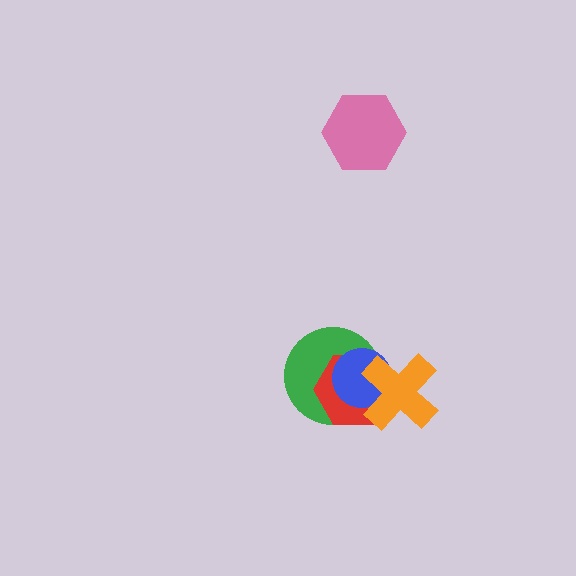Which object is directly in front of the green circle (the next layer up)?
The red hexagon is directly in front of the green circle.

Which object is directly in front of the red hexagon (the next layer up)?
The blue circle is directly in front of the red hexagon.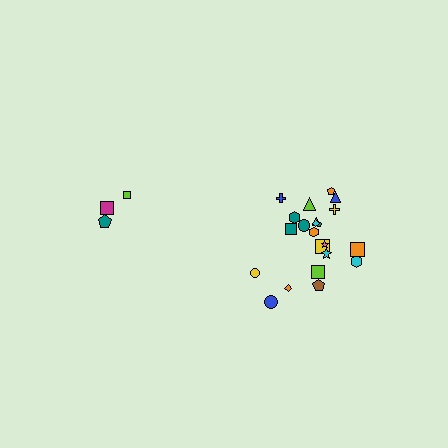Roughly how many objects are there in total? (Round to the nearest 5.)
Roughly 25 objects in total.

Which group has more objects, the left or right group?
The right group.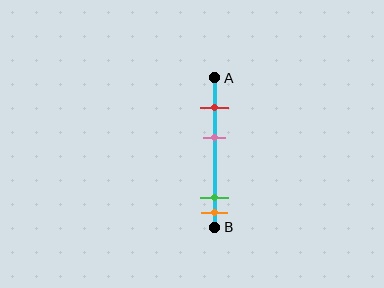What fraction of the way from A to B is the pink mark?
The pink mark is approximately 40% (0.4) of the way from A to B.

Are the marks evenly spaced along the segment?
No, the marks are not evenly spaced.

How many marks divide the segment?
There are 4 marks dividing the segment.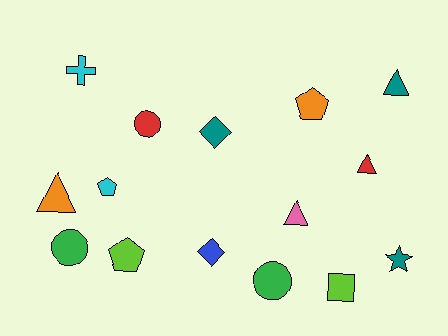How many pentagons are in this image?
There are 3 pentagons.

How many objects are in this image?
There are 15 objects.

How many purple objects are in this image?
There are no purple objects.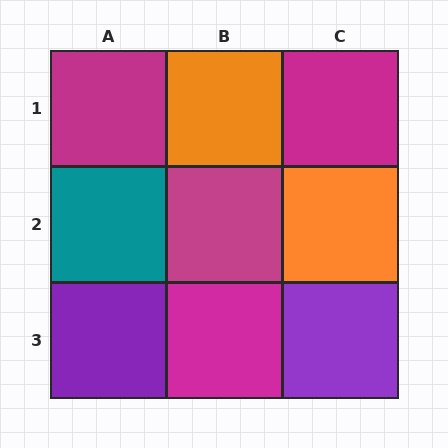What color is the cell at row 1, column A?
Magenta.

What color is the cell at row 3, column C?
Purple.